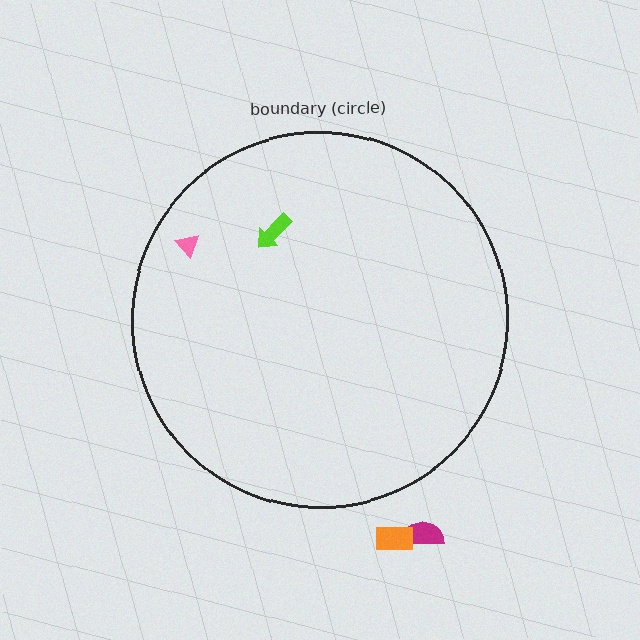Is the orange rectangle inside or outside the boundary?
Outside.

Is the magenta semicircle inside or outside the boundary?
Outside.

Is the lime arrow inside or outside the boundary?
Inside.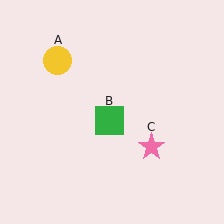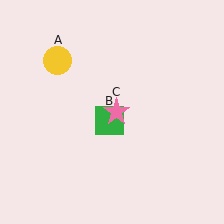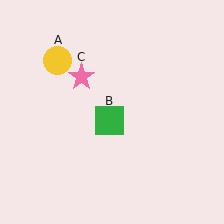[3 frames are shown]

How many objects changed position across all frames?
1 object changed position: pink star (object C).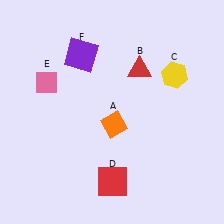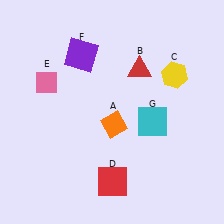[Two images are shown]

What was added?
A cyan square (G) was added in Image 2.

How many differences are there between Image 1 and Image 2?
There is 1 difference between the two images.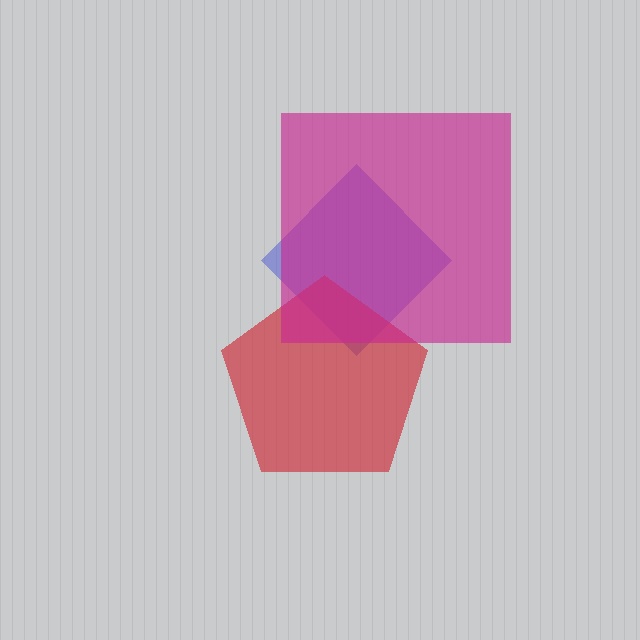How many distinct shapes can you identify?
There are 3 distinct shapes: a blue diamond, a red pentagon, a magenta square.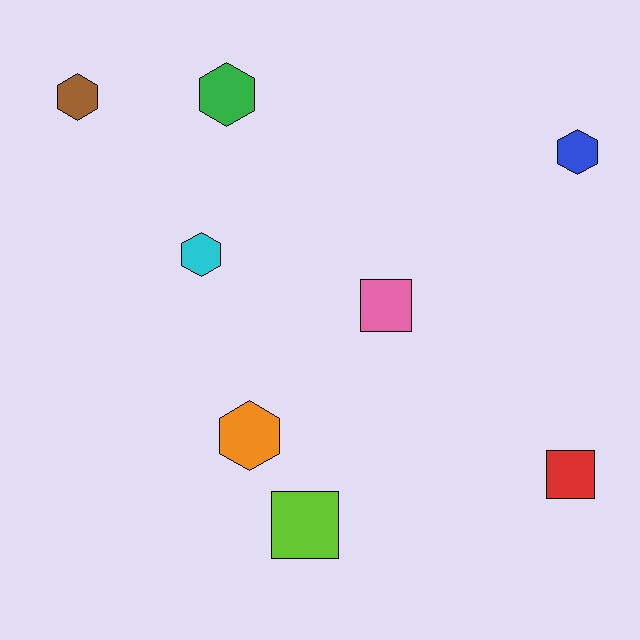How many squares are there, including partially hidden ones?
There are 3 squares.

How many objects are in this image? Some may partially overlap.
There are 8 objects.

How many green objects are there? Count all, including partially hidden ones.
There is 1 green object.